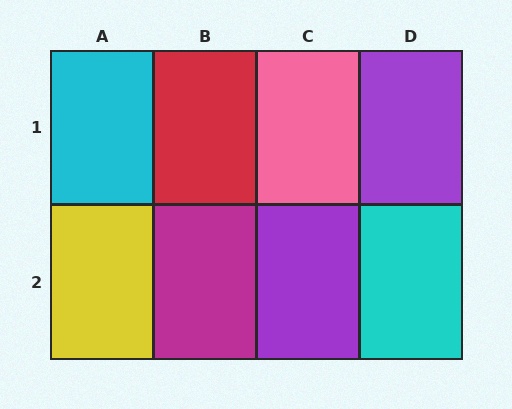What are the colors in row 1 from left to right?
Cyan, red, pink, purple.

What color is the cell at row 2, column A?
Yellow.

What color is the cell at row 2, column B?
Magenta.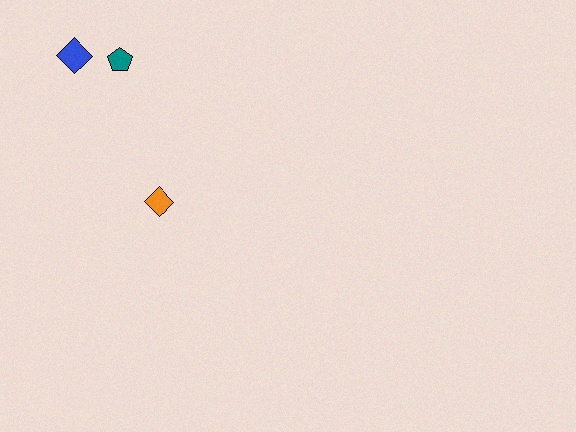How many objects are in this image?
There are 3 objects.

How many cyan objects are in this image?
There are no cyan objects.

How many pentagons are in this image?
There is 1 pentagon.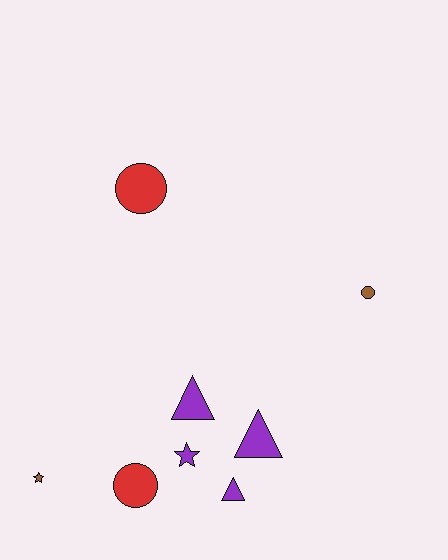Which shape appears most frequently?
Triangle, with 3 objects.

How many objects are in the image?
There are 8 objects.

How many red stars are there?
There are no red stars.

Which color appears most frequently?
Purple, with 4 objects.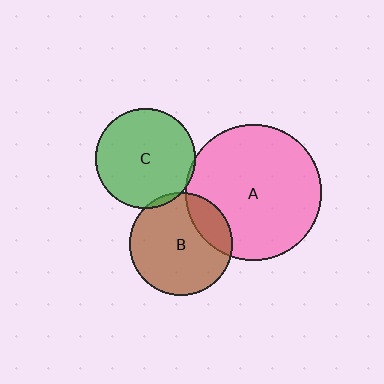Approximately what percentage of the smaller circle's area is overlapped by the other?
Approximately 5%.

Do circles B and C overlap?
Yes.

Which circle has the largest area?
Circle A (pink).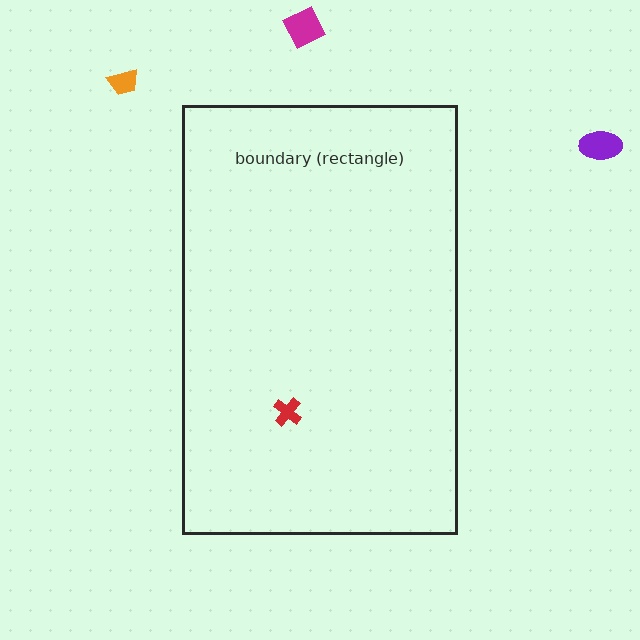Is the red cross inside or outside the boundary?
Inside.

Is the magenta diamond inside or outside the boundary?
Outside.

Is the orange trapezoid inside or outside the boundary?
Outside.